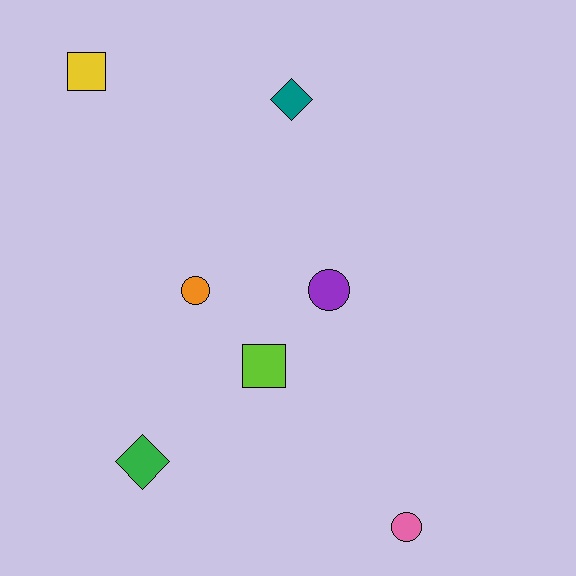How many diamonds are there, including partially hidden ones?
There are 2 diamonds.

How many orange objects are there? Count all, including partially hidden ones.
There is 1 orange object.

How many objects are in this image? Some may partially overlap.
There are 7 objects.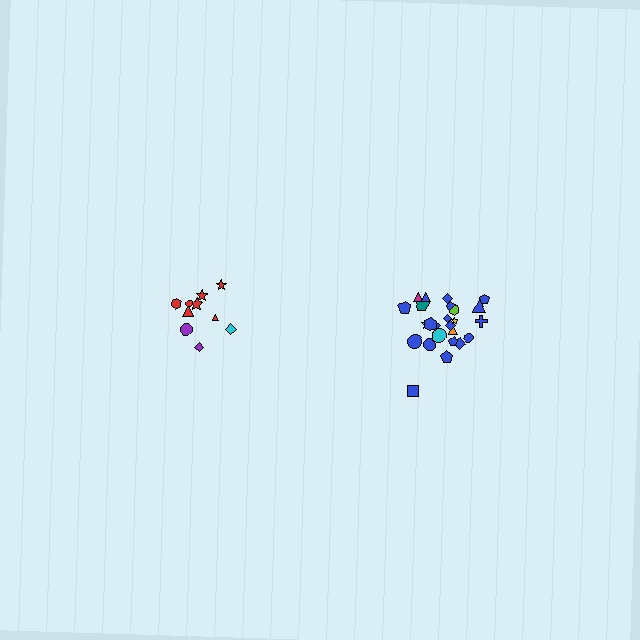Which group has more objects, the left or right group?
The right group.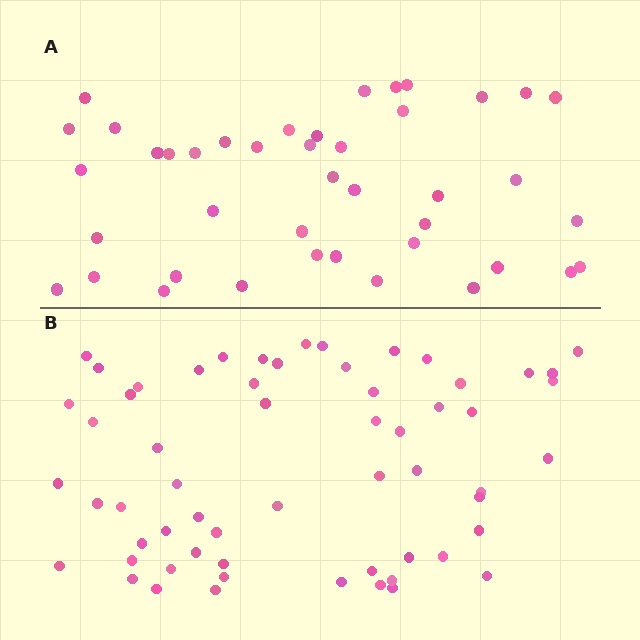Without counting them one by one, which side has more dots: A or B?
Region B (the bottom region) has more dots.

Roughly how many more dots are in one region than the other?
Region B has approximately 20 more dots than region A.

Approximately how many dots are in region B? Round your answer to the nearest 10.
About 60 dots.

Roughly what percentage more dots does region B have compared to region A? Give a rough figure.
About 45% more.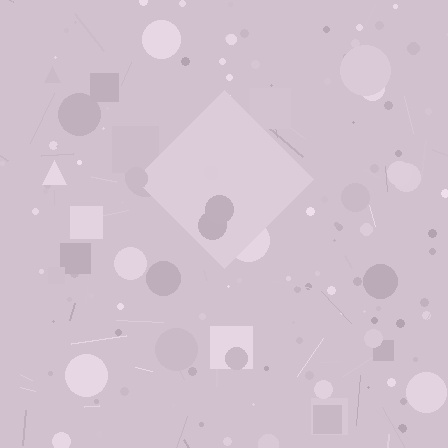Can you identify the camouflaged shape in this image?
The camouflaged shape is a diamond.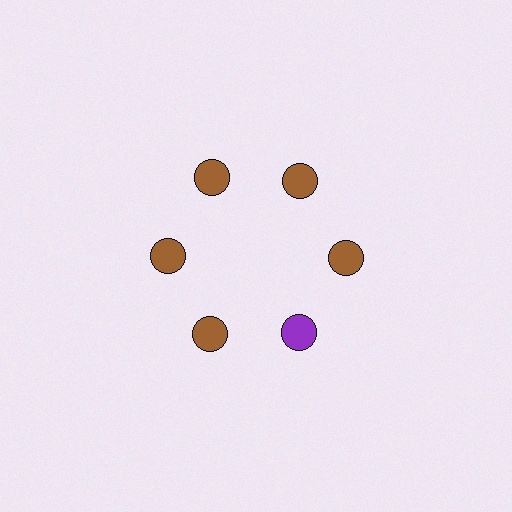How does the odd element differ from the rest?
It has a different color: purple instead of brown.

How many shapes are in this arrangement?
There are 6 shapes arranged in a ring pattern.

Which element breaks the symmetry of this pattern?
The purple circle at roughly the 5 o'clock position breaks the symmetry. All other shapes are brown circles.